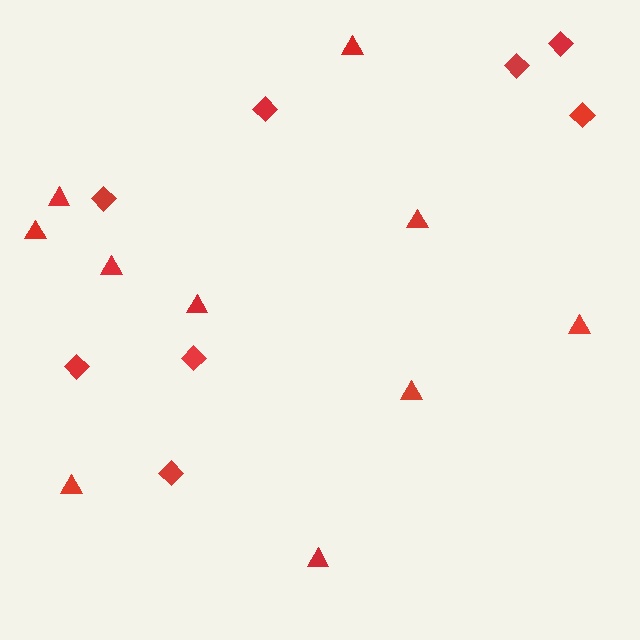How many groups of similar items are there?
There are 2 groups: one group of diamonds (8) and one group of triangles (10).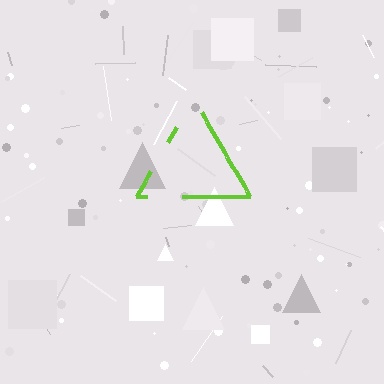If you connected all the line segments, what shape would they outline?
They would outline a triangle.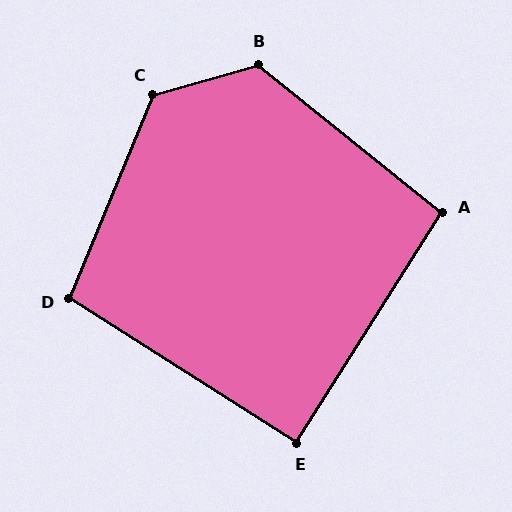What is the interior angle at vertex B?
Approximately 125 degrees (obtuse).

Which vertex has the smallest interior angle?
E, at approximately 90 degrees.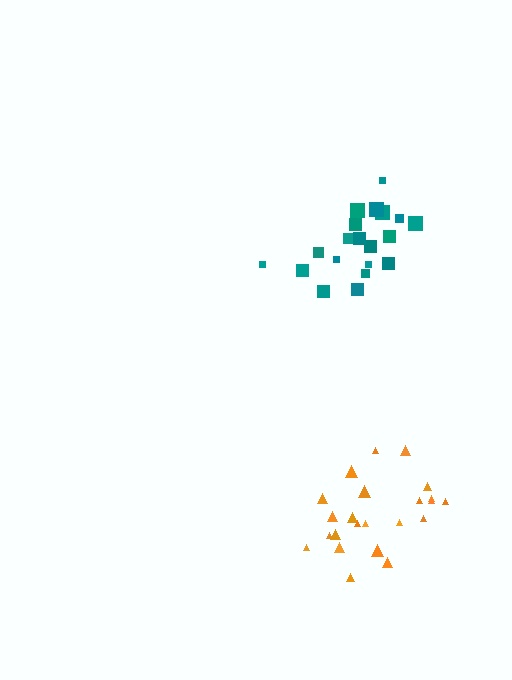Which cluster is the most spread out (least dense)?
Teal.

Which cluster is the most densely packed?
Orange.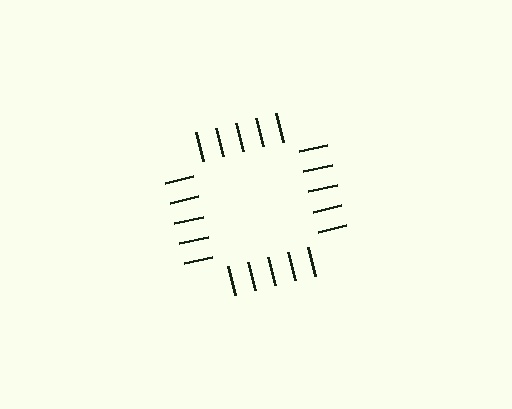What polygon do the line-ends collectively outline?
An illusory square — the line segments terminate on its edges but no continuous stroke is drawn.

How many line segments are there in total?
20 — 5 along each of the 4 edges.